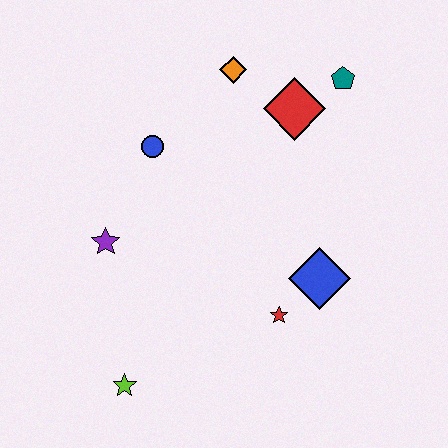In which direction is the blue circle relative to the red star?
The blue circle is above the red star.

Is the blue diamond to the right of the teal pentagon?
No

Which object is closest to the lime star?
The purple star is closest to the lime star.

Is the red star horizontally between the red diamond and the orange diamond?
Yes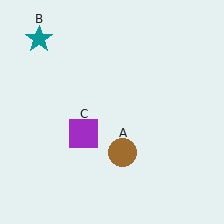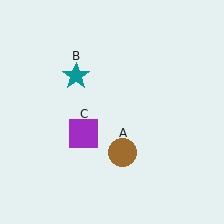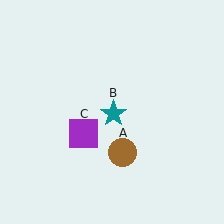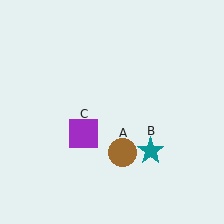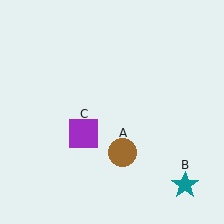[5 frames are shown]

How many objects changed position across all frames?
1 object changed position: teal star (object B).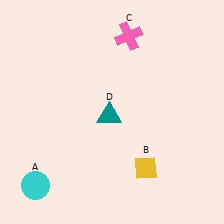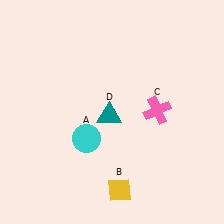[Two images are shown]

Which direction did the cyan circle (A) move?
The cyan circle (A) moved right.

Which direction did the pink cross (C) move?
The pink cross (C) moved down.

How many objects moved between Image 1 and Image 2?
3 objects moved between the two images.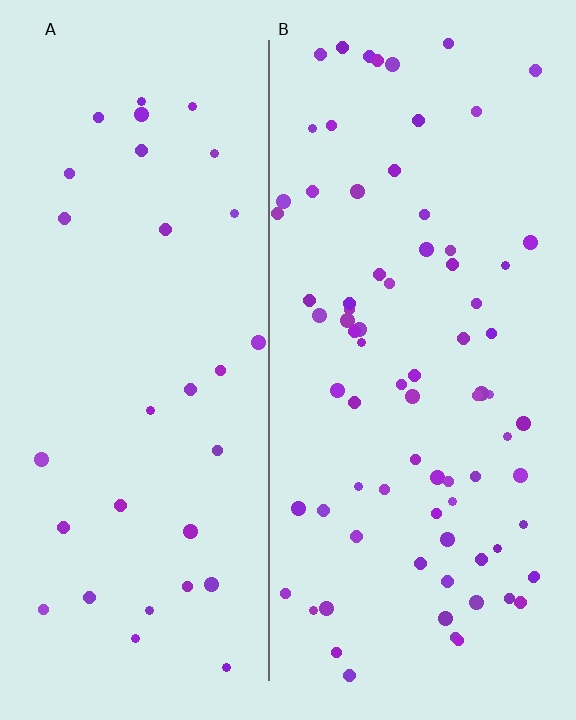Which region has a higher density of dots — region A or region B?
B (the right).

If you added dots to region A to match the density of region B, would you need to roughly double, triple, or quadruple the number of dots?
Approximately double.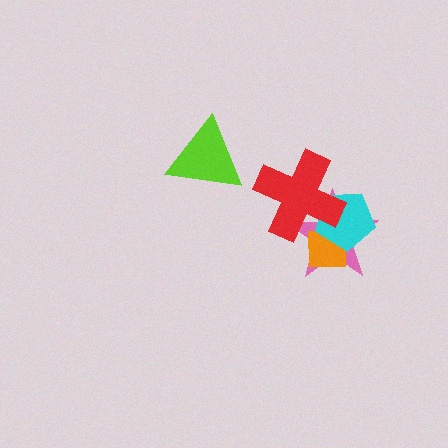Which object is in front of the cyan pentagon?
The red cross is in front of the cyan pentagon.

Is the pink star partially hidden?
Yes, it is partially covered by another shape.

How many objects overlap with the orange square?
3 objects overlap with the orange square.